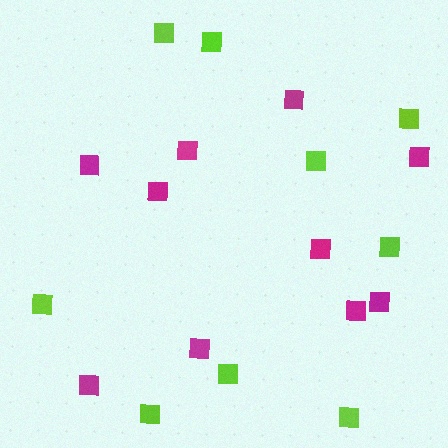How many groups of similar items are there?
There are 2 groups: one group of lime squares (9) and one group of magenta squares (10).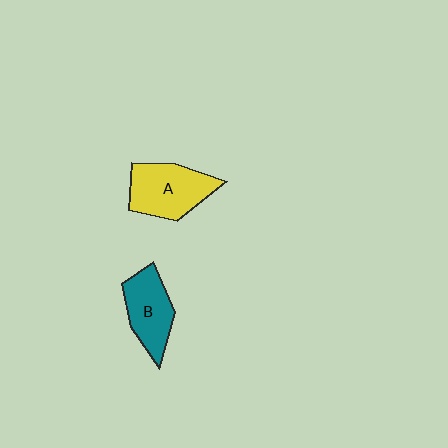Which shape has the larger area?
Shape A (yellow).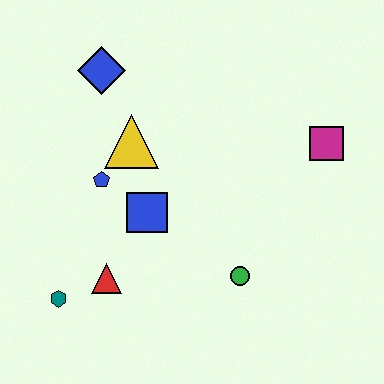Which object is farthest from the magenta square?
The teal hexagon is farthest from the magenta square.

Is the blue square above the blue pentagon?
No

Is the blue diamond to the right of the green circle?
No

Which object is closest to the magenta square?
The green circle is closest to the magenta square.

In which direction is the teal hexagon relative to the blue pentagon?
The teal hexagon is below the blue pentagon.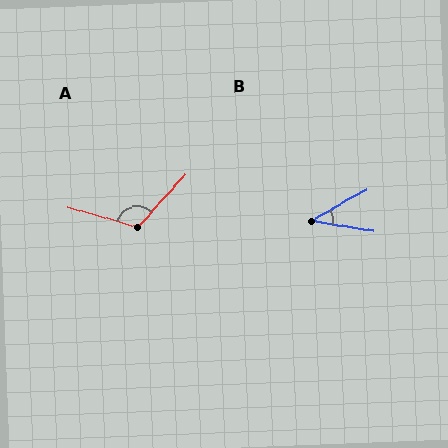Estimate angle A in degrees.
Approximately 116 degrees.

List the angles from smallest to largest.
B (39°), A (116°).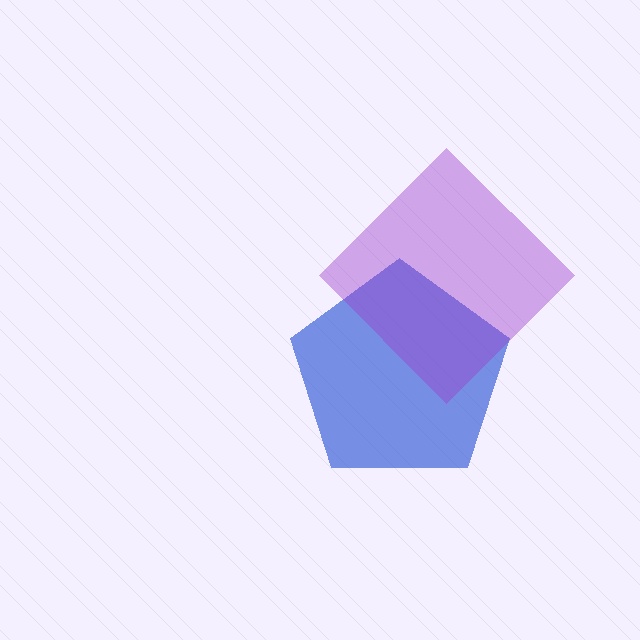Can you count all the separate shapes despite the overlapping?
Yes, there are 2 separate shapes.